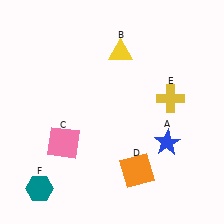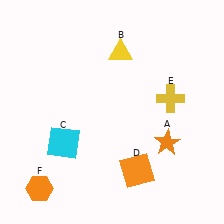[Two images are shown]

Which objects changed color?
A changed from blue to orange. C changed from pink to cyan. F changed from teal to orange.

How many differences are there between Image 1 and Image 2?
There are 3 differences between the two images.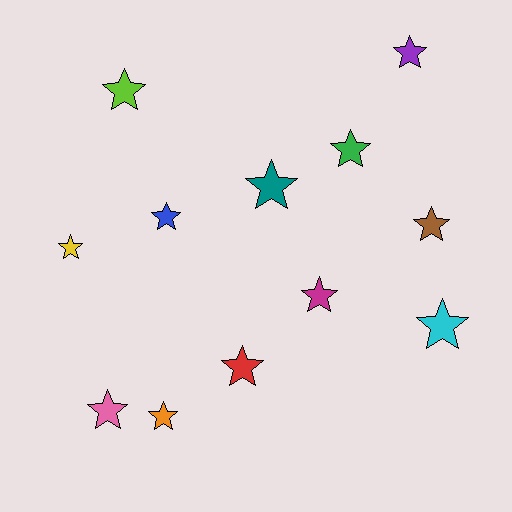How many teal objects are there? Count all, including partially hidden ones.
There is 1 teal object.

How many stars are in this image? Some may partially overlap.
There are 12 stars.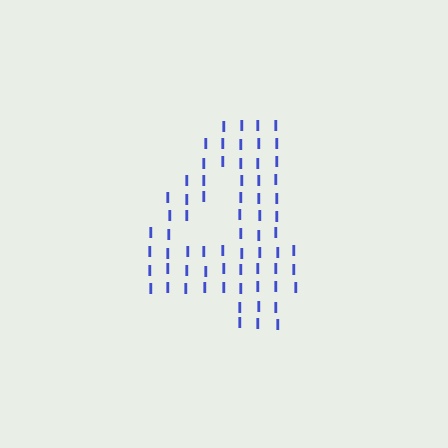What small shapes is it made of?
It is made of small letter I's.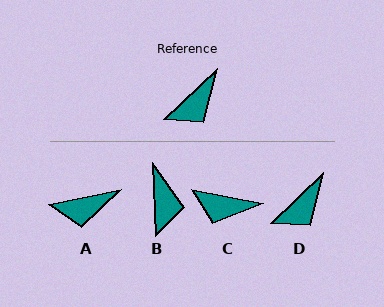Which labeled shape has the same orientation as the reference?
D.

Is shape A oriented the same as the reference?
No, it is off by about 32 degrees.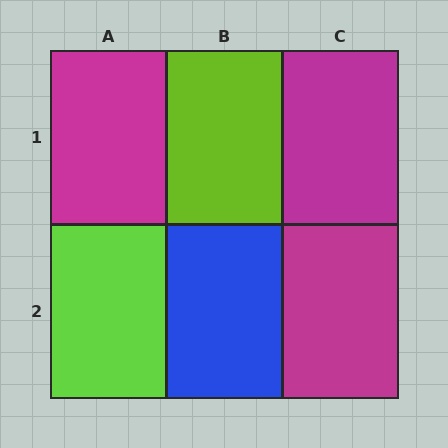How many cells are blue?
1 cell is blue.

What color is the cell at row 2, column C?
Magenta.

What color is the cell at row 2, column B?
Blue.